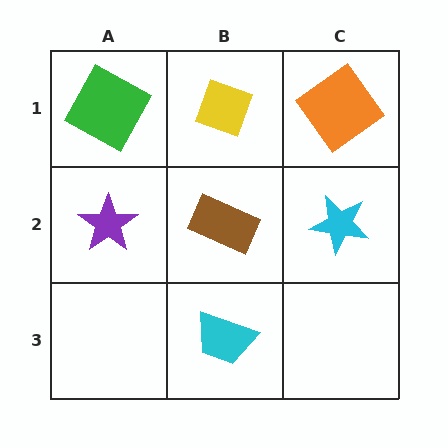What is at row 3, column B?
A cyan trapezoid.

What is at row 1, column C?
An orange diamond.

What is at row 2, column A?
A purple star.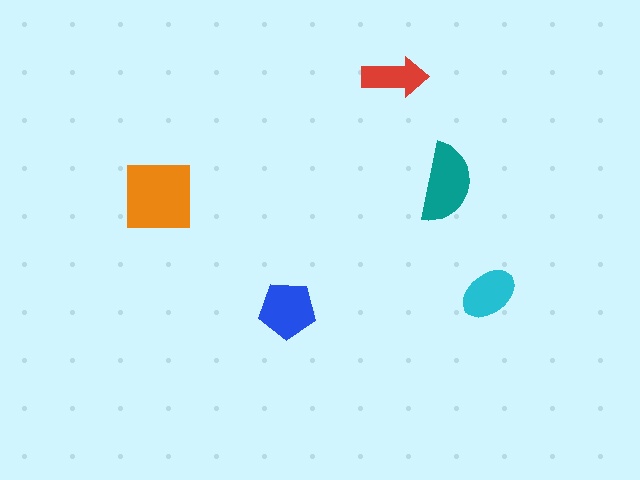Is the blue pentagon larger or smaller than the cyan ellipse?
Larger.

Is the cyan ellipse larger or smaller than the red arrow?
Larger.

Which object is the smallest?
The red arrow.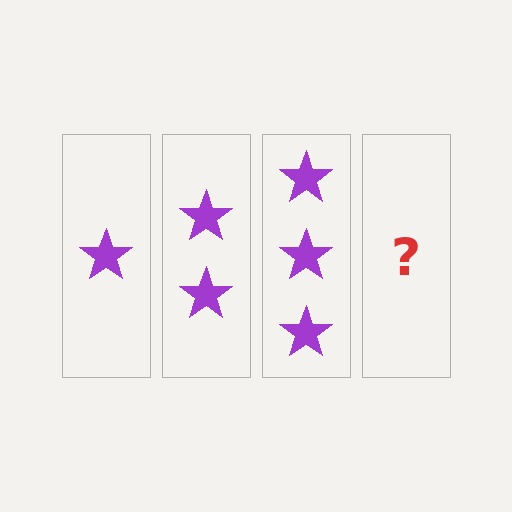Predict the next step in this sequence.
The next step is 4 stars.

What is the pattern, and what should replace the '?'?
The pattern is that each step adds one more star. The '?' should be 4 stars.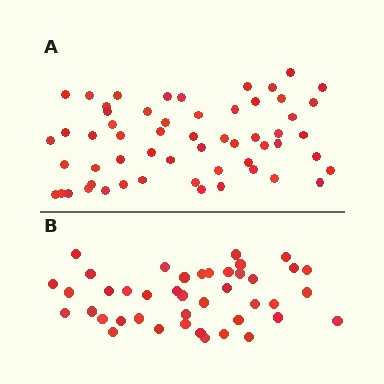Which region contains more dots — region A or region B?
Region A (the top region) has more dots.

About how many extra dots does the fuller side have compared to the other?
Region A has approximately 15 more dots than region B.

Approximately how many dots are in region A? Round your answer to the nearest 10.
About 60 dots. (The exact count is 57, which rounds to 60.)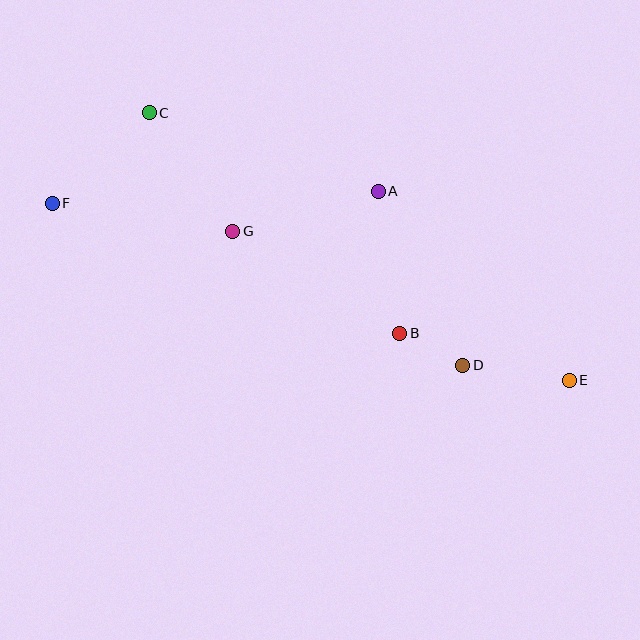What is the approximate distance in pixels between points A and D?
The distance between A and D is approximately 193 pixels.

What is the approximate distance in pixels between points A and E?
The distance between A and E is approximately 269 pixels.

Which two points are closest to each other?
Points B and D are closest to each other.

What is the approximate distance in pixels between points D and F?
The distance between D and F is approximately 441 pixels.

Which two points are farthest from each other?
Points E and F are farthest from each other.